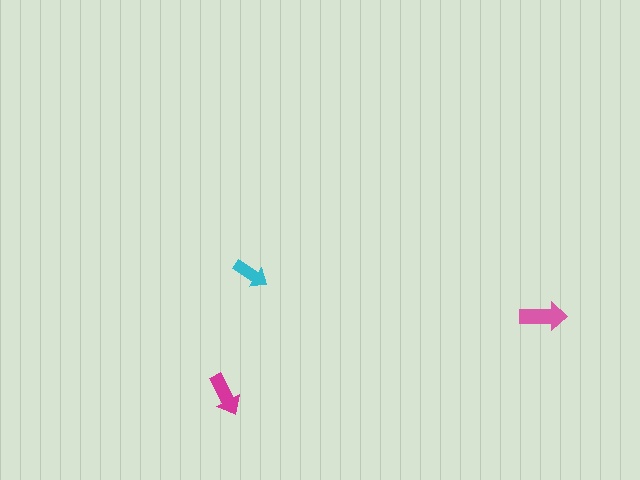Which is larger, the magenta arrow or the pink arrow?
The pink one.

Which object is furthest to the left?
The magenta arrow is leftmost.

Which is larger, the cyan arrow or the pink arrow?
The pink one.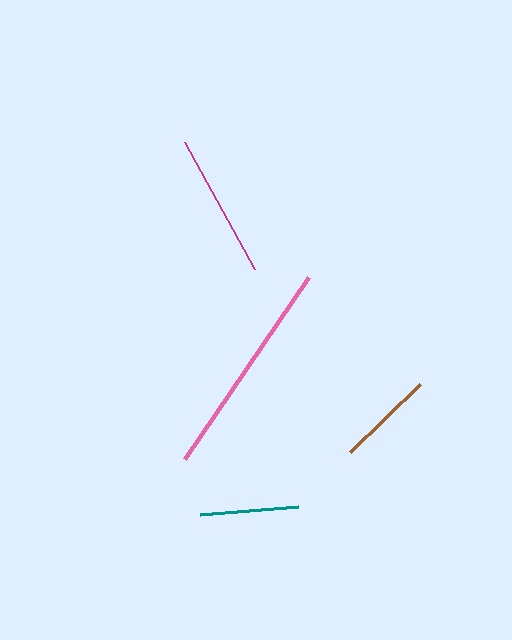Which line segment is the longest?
The pink line is the longest at approximately 220 pixels.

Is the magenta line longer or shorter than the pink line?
The pink line is longer than the magenta line.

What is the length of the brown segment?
The brown segment is approximately 98 pixels long.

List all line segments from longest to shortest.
From longest to shortest: pink, magenta, teal, brown.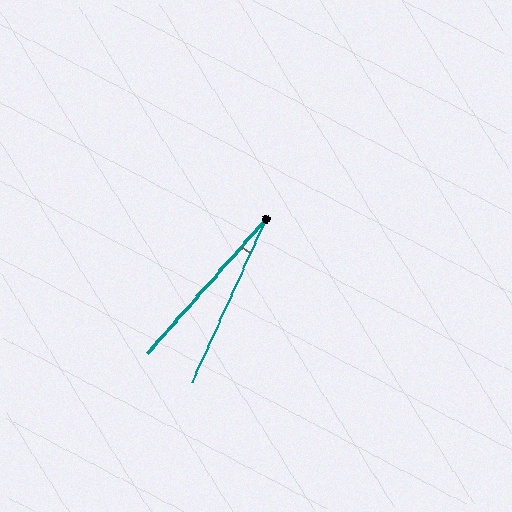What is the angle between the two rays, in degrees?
Approximately 17 degrees.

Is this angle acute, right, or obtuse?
It is acute.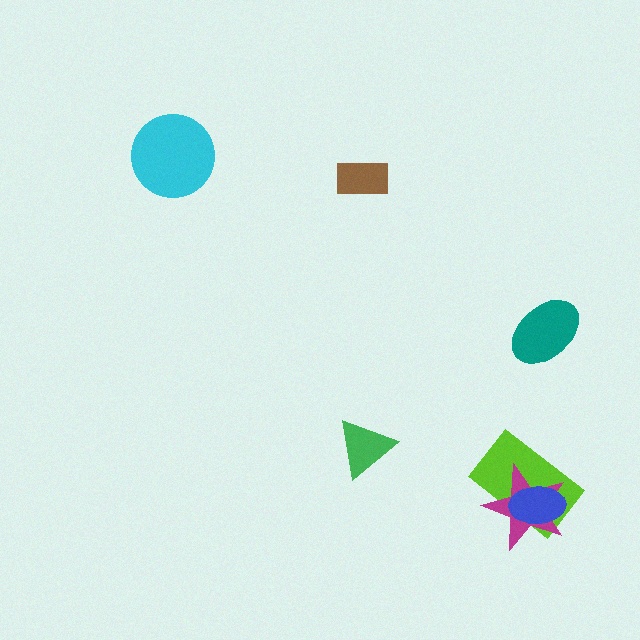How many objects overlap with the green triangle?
0 objects overlap with the green triangle.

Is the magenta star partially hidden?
Yes, it is partially covered by another shape.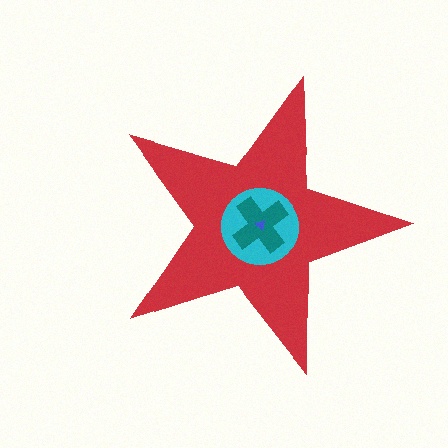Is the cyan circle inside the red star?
Yes.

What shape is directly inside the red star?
The cyan circle.